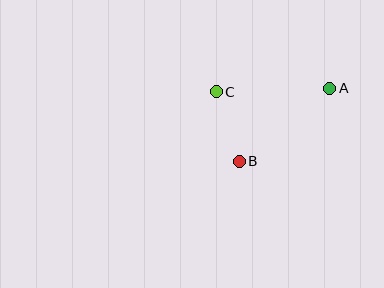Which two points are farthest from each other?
Points A and B are farthest from each other.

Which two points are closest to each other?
Points B and C are closest to each other.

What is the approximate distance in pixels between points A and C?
The distance between A and C is approximately 114 pixels.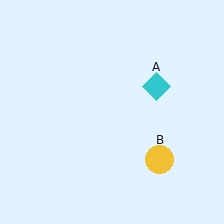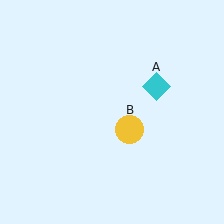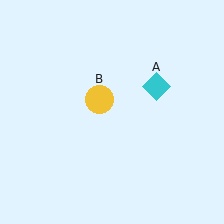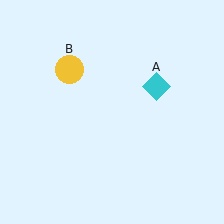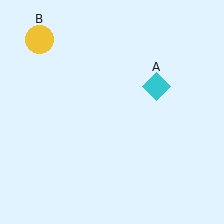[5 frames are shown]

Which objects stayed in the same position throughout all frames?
Cyan diamond (object A) remained stationary.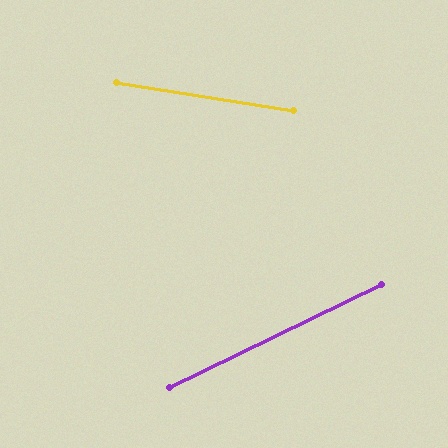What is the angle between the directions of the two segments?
Approximately 34 degrees.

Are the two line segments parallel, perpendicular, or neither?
Neither parallel nor perpendicular — they differ by about 34°.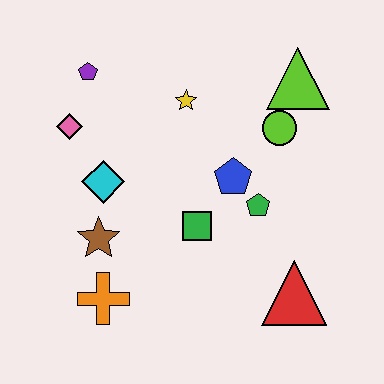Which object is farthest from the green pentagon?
The purple pentagon is farthest from the green pentagon.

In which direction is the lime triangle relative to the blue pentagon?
The lime triangle is above the blue pentagon.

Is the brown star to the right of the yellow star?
No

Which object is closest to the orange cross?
The brown star is closest to the orange cross.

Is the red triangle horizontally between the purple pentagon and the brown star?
No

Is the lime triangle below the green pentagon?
No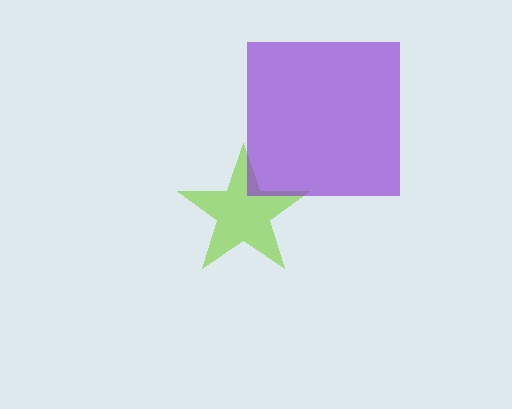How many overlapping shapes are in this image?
There are 2 overlapping shapes in the image.